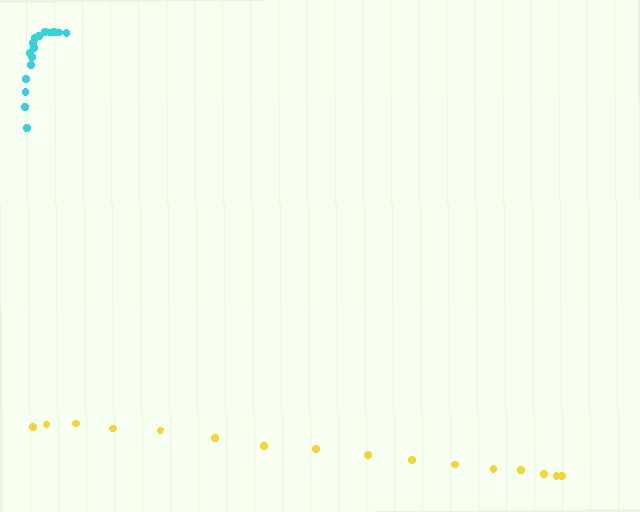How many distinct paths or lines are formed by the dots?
There are 2 distinct paths.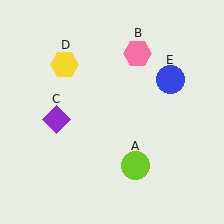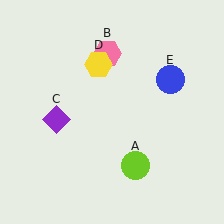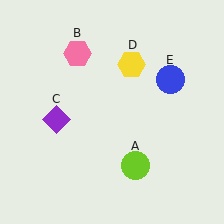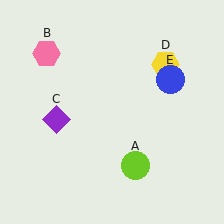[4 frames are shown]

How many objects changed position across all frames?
2 objects changed position: pink hexagon (object B), yellow hexagon (object D).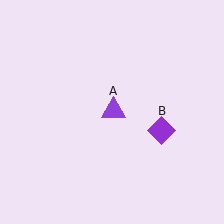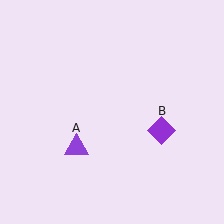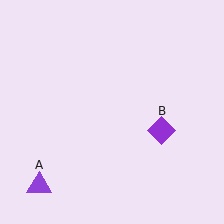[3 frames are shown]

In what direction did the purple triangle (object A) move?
The purple triangle (object A) moved down and to the left.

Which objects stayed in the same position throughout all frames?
Purple diamond (object B) remained stationary.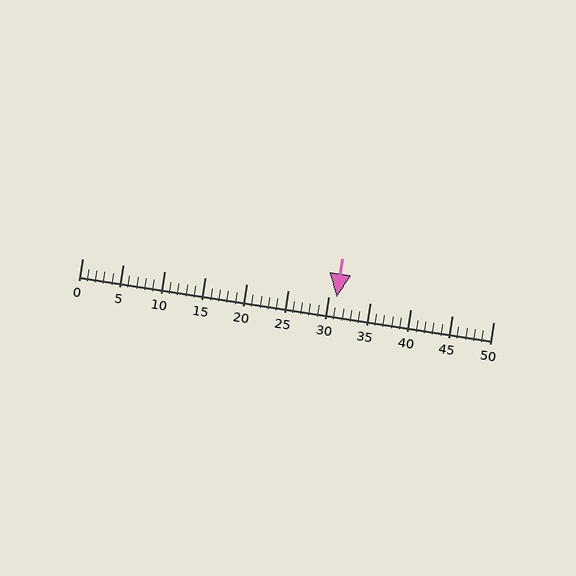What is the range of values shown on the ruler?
The ruler shows values from 0 to 50.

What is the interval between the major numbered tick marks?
The major tick marks are spaced 5 units apart.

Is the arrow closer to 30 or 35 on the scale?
The arrow is closer to 30.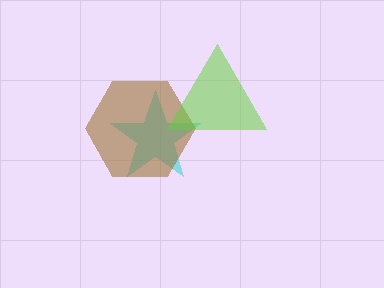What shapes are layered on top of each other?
The layered shapes are: a cyan star, a brown hexagon, a lime triangle.